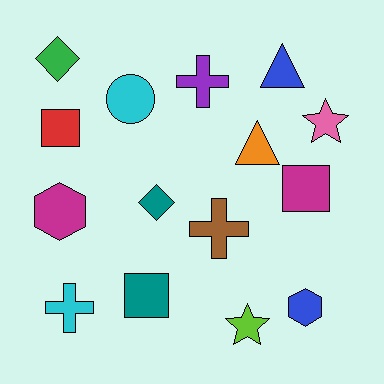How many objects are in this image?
There are 15 objects.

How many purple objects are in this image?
There is 1 purple object.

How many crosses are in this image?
There are 3 crosses.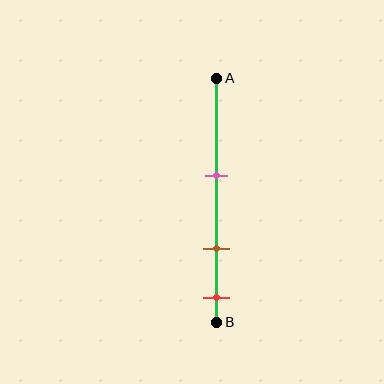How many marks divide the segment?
There are 3 marks dividing the segment.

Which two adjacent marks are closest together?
The brown and red marks are the closest adjacent pair.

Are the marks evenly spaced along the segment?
Yes, the marks are approximately evenly spaced.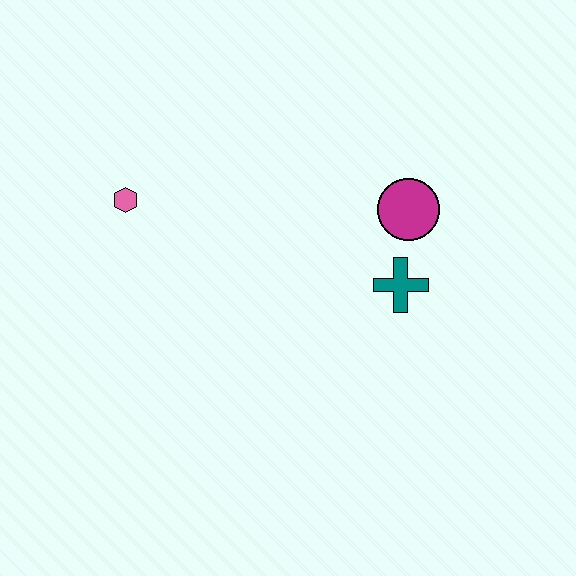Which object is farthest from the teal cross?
The pink hexagon is farthest from the teal cross.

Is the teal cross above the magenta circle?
No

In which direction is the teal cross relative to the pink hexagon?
The teal cross is to the right of the pink hexagon.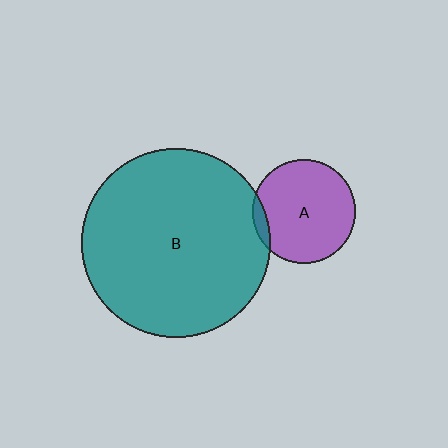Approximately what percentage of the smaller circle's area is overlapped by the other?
Approximately 5%.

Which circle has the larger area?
Circle B (teal).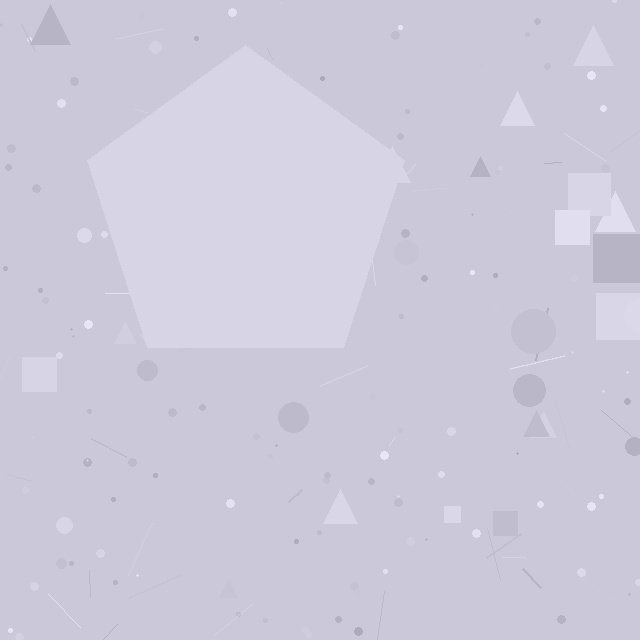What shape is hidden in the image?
A pentagon is hidden in the image.